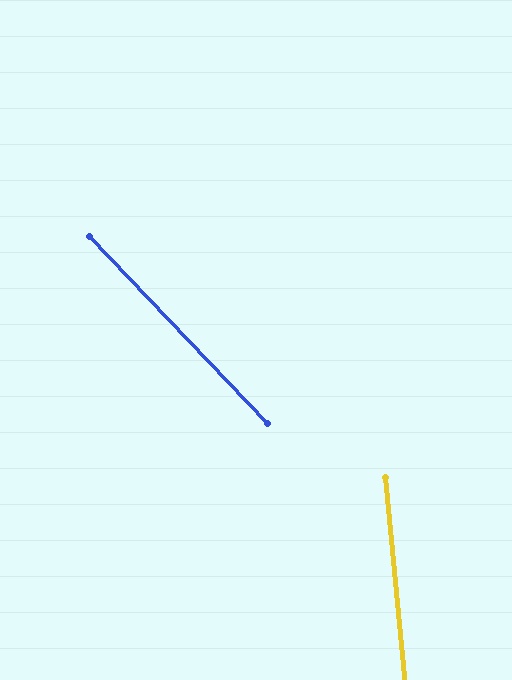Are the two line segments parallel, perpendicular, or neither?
Neither parallel nor perpendicular — they differ by about 38°.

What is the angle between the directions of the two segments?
Approximately 38 degrees.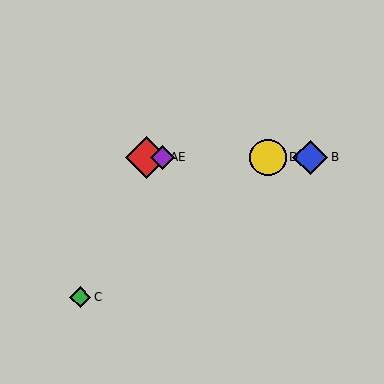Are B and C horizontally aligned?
No, B is at y≈157 and C is at y≈297.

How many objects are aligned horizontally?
4 objects (A, B, D, E) are aligned horizontally.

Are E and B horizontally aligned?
Yes, both are at y≈157.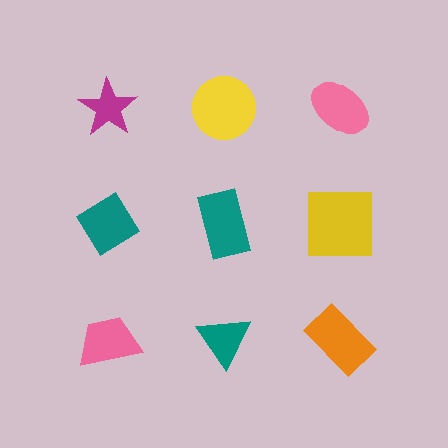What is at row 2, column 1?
A teal diamond.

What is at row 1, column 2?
A yellow circle.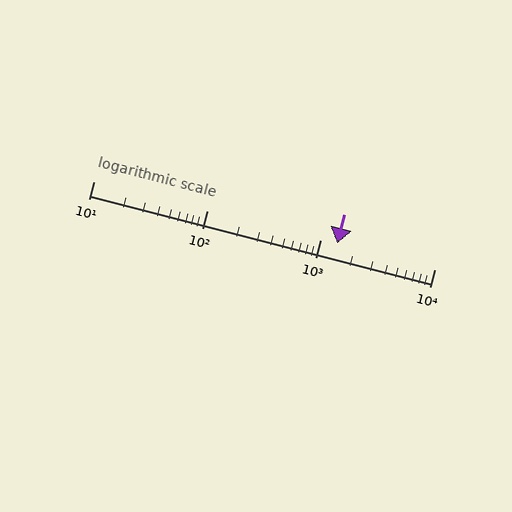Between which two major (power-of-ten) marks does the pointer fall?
The pointer is between 1000 and 10000.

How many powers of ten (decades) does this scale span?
The scale spans 3 decades, from 10 to 10000.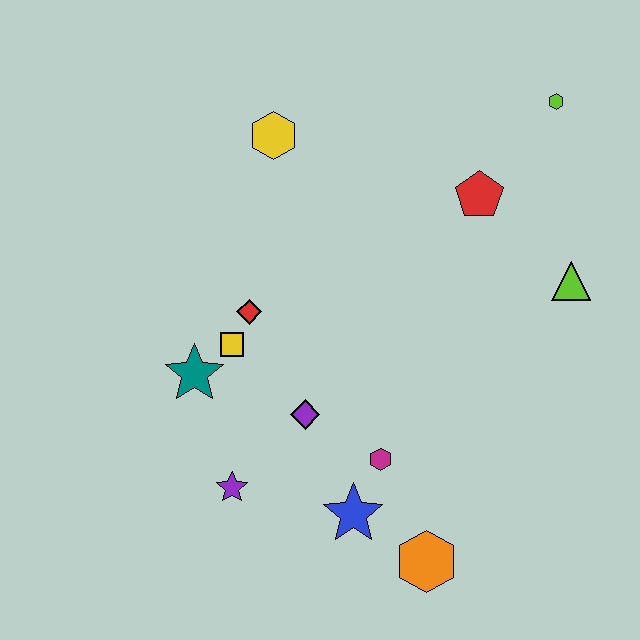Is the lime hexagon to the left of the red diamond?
No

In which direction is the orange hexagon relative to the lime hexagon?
The orange hexagon is below the lime hexagon.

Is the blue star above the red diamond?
No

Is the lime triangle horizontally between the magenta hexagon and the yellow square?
No